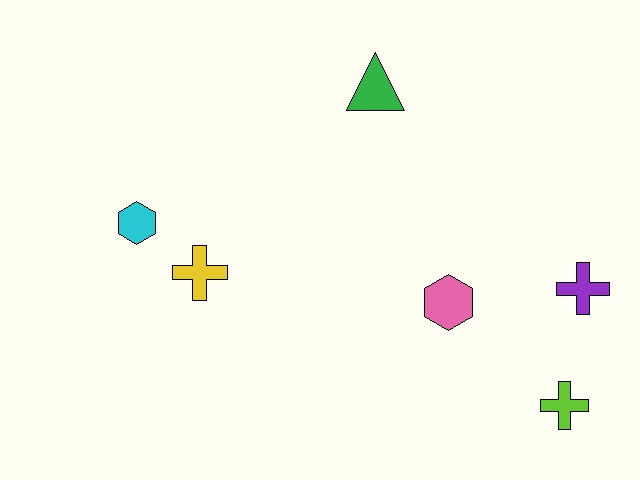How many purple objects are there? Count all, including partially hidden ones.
There is 1 purple object.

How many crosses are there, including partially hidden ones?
There are 3 crosses.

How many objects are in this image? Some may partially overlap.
There are 6 objects.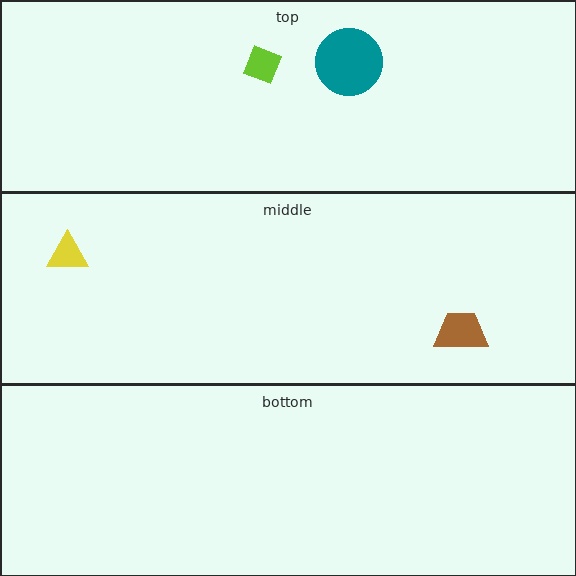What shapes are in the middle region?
The yellow triangle, the brown trapezoid.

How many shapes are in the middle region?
2.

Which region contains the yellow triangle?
The middle region.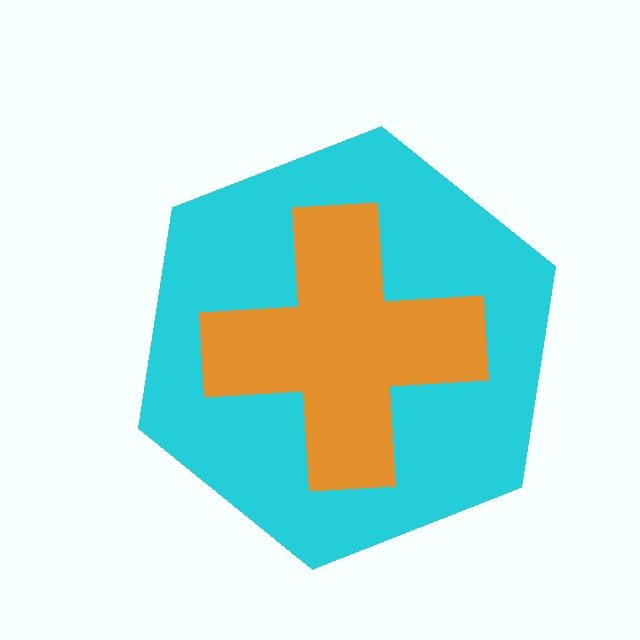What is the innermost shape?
The orange cross.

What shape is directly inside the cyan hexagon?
The orange cross.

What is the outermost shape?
The cyan hexagon.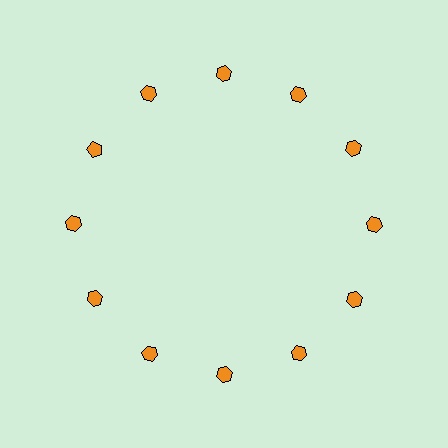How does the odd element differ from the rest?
It has a different shape: pentagon instead of hexagon.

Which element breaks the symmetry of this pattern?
The orange pentagon at roughly the 10 o'clock position breaks the symmetry. All other shapes are orange hexagons.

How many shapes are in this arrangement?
There are 12 shapes arranged in a ring pattern.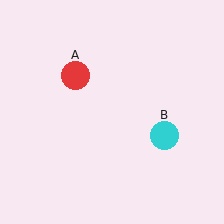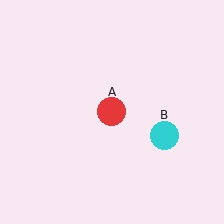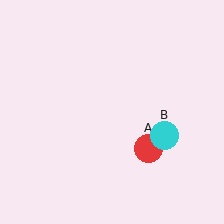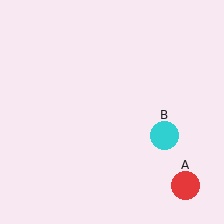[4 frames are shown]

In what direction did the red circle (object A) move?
The red circle (object A) moved down and to the right.